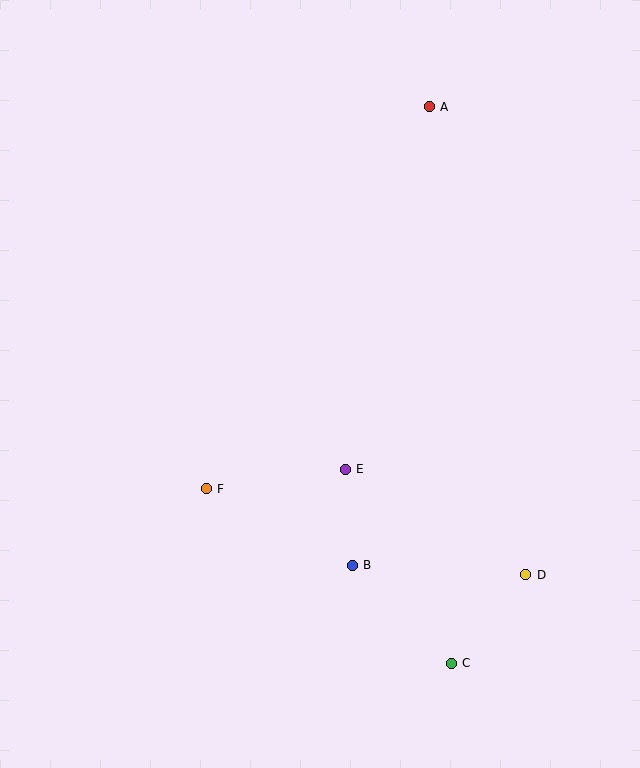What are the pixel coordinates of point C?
Point C is at (451, 663).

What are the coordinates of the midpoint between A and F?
The midpoint between A and F is at (318, 298).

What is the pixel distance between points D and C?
The distance between D and C is 116 pixels.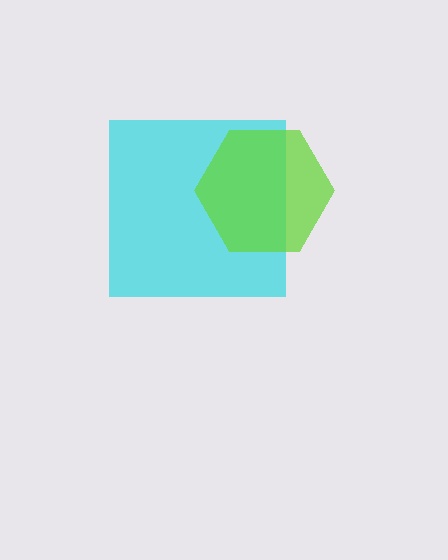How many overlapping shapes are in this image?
There are 2 overlapping shapes in the image.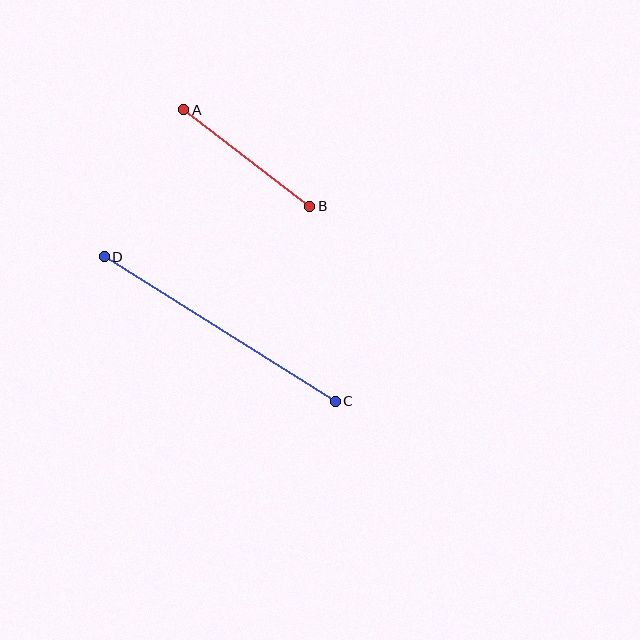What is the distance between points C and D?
The distance is approximately 272 pixels.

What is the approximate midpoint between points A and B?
The midpoint is at approximately (247, 158) pixels.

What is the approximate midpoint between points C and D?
The midpoint is at approximately (220, 329) pixels.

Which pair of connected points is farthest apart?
Points C and D are farthest apart.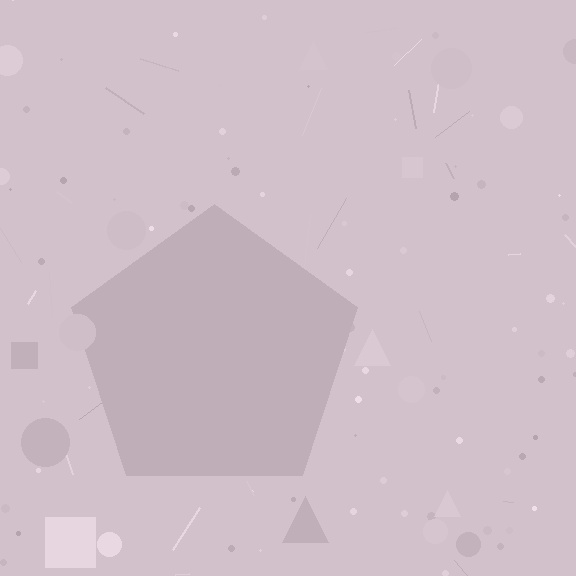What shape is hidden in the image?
A pentagon is hidden in the image.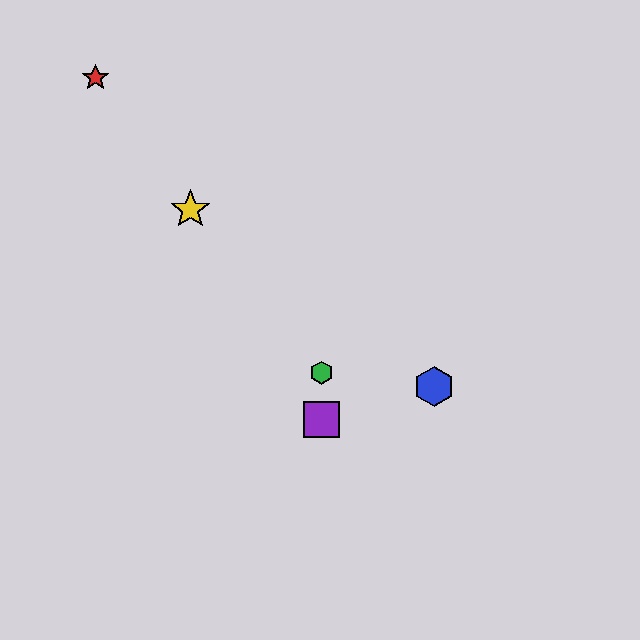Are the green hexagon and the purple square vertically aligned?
Yes, both are at x≈321.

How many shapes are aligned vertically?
2 shapes (the green hexagon, the purple square) are aligned vertically.